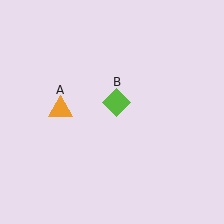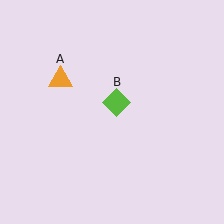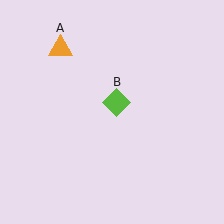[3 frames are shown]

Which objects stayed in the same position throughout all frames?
Lime diamond (object B) remained stationary.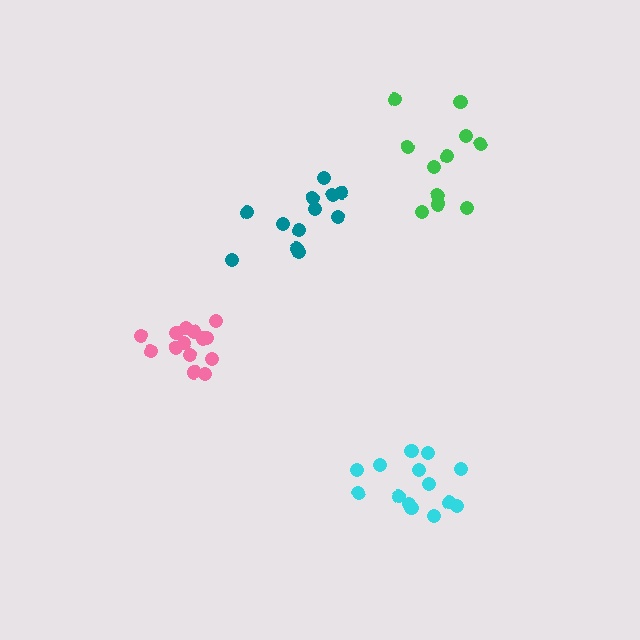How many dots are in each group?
Group 1: 14 dots, Group 2: 14 dots, Group 3: 12 dots, Group 4: 11 dots (51 total).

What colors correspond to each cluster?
The clusters are colored: cyan, pink, teal, green.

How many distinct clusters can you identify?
There are 4 distinct clusters.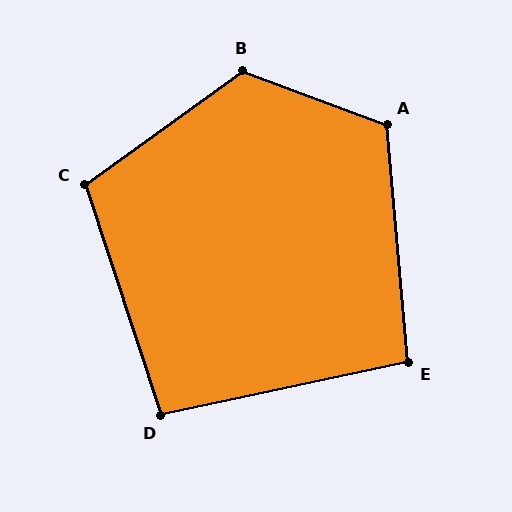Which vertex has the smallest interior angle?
D, at approximately 96 degrees.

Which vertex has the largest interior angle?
B, at approximately 124 degrees.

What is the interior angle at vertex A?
Approximately 115 degrees (obtuse).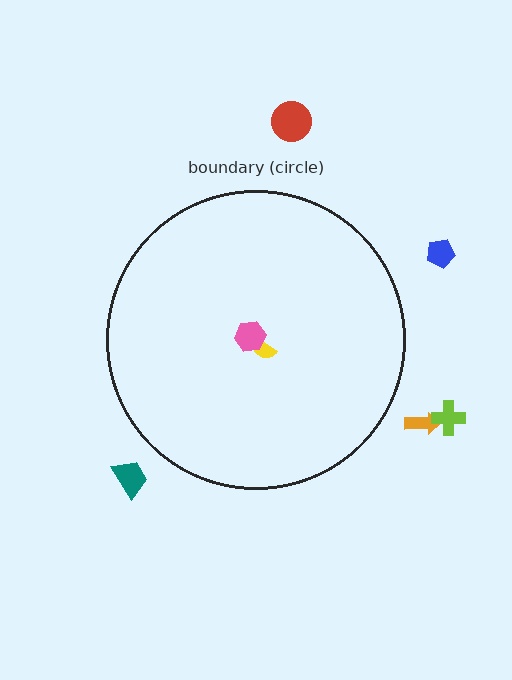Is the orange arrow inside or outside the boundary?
Outside.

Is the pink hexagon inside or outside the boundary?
Inside.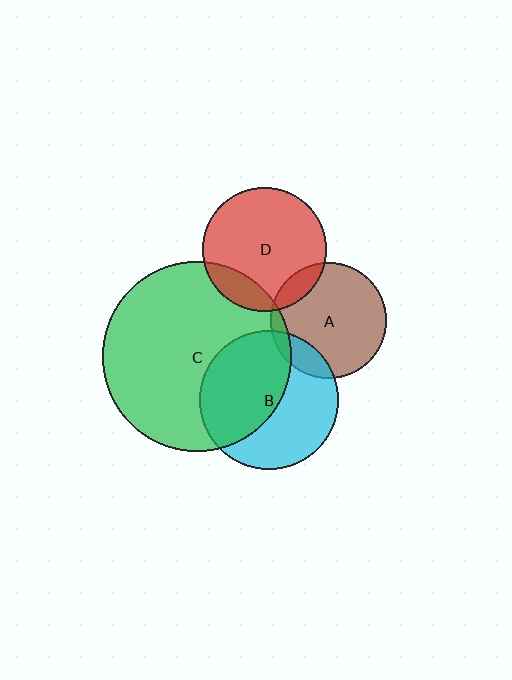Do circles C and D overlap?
Yes.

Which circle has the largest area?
Circle C (green).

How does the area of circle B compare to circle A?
Approximately 1.4 times.